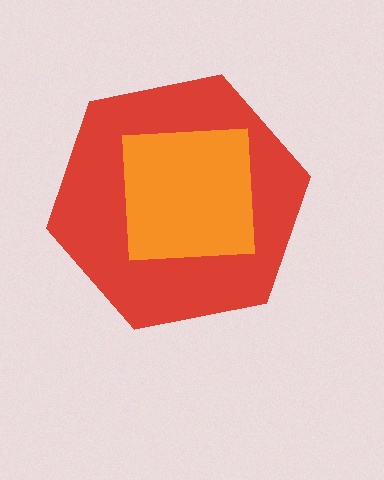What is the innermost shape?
The orange square.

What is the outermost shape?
The red hexagon.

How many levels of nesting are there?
2.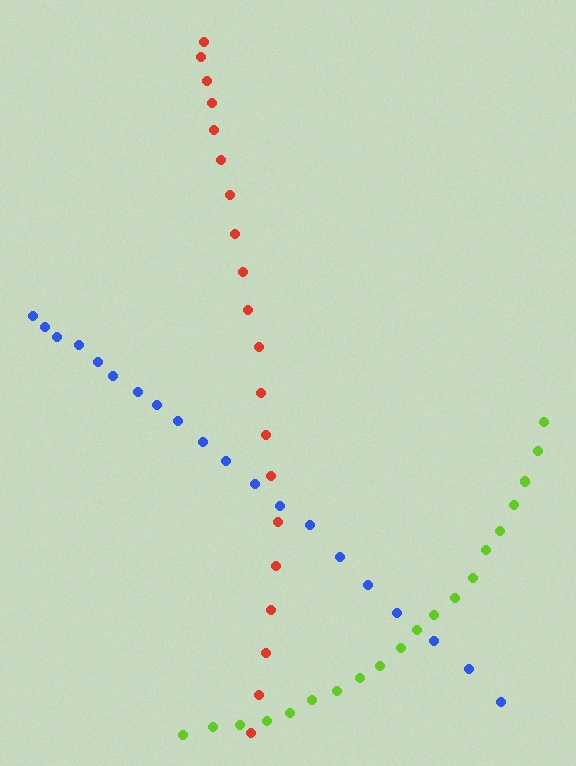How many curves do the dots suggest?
There are 3 distinct paths.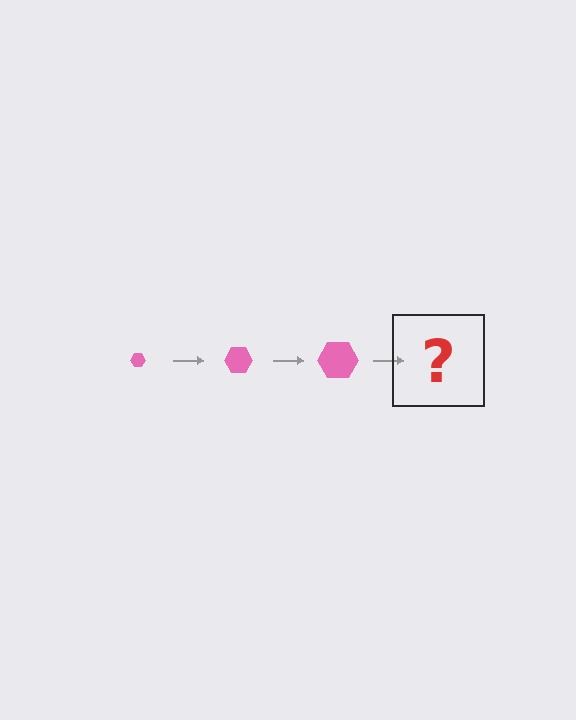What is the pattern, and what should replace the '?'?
The pattern is that the hexagon gets progressively larger each step. The '?' should be a pink hexagon, larger than the previous one.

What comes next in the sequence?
The next element should be a pink hexagon, larger than the previous one.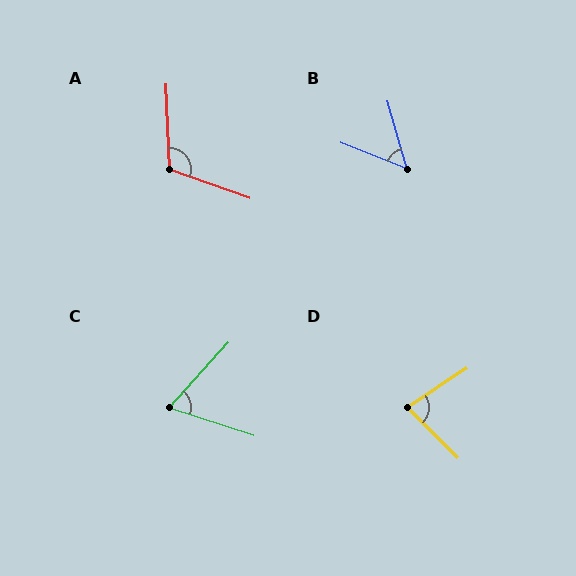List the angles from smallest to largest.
B (52°), C (65°), D (79°), A (112°).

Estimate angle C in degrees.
Approximately 65 degrees.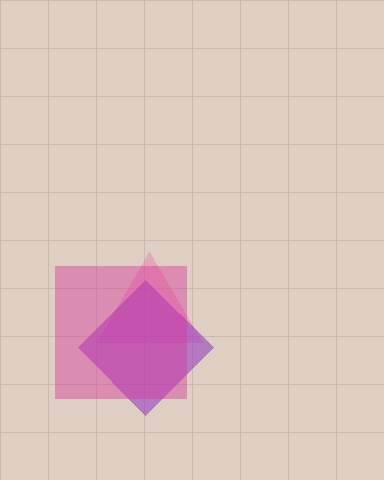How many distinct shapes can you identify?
There are 3 distinct shapes: a pink triangle, a purple diamond, a magenta square.